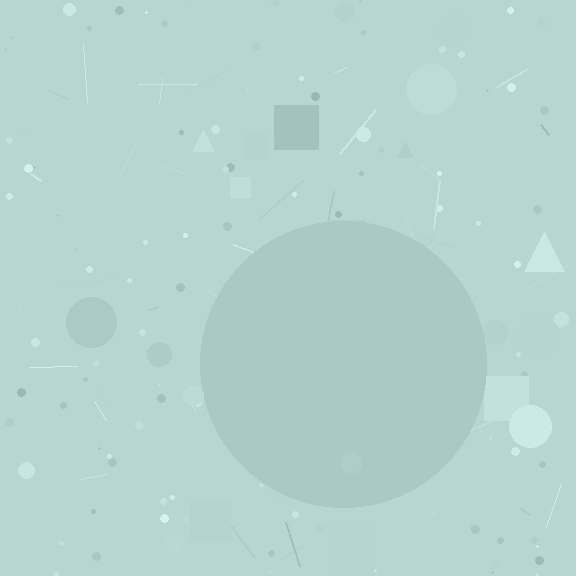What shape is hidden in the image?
A circle is hidden in the image.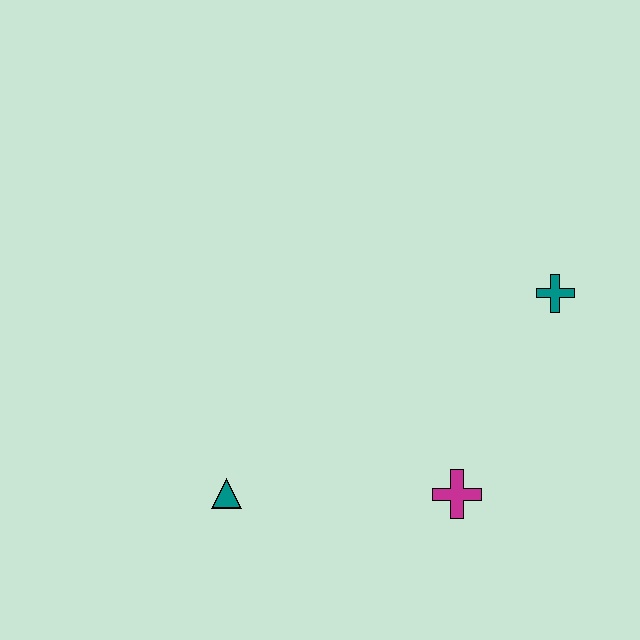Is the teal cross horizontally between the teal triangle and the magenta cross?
No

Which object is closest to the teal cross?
The magenta cross is closest to the teal cross.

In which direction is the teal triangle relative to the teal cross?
The teal triangle is to the left of the teal cross.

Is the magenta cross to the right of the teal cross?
No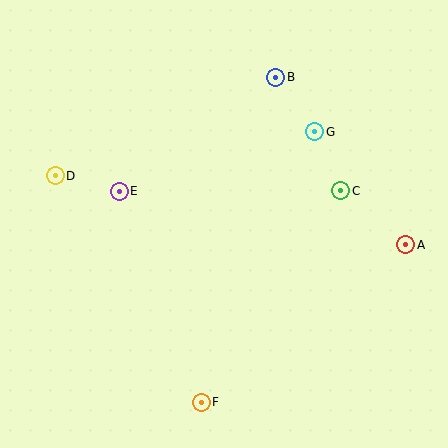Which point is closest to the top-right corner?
Point G is closest to the top-right corner.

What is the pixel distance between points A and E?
The distance between A and E is 291 pixels.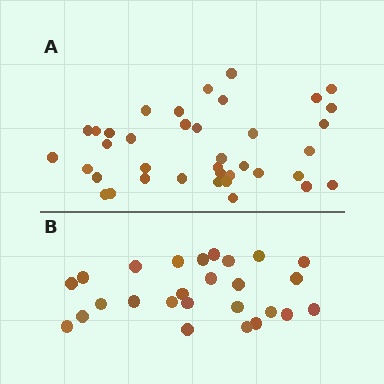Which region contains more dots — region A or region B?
Region A (the top region) has more dots.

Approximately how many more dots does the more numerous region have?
Region A has roughly 12 or so more dots than region B.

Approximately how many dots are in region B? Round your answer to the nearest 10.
About 30 dots. (The exact count is 26, which rounds to 30.)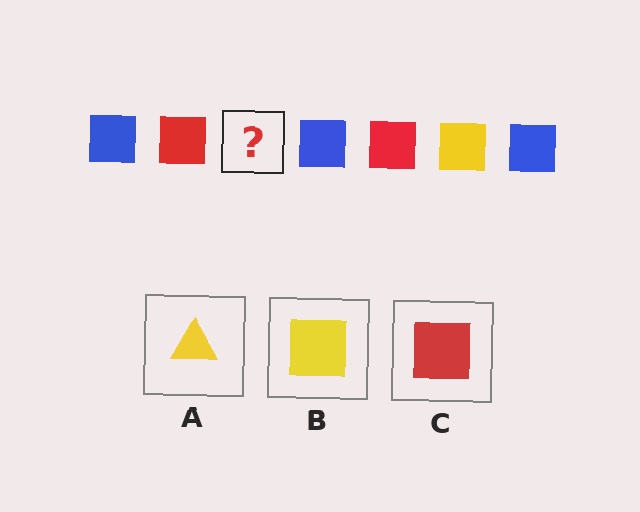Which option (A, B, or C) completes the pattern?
B.